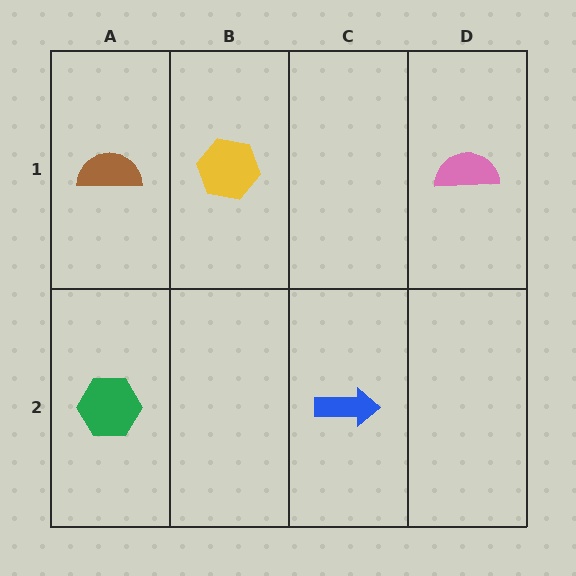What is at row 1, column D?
A pink semicircle.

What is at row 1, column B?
A yellow hexagon.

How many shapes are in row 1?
3 shapes.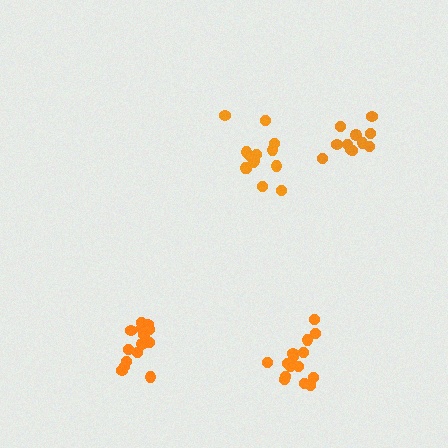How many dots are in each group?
Group 1: 14 dots, Group 2: 14 dots, Group 3: 11 dots, Group 4: 16 dots (55 total).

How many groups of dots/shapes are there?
There are 4 groups.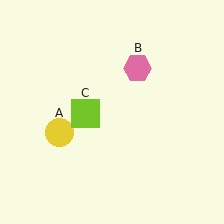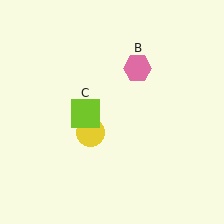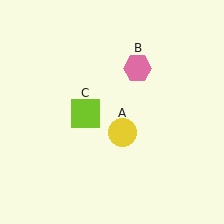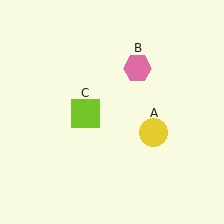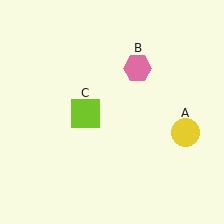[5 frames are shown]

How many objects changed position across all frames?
1 object changed position: yellow circle (object A).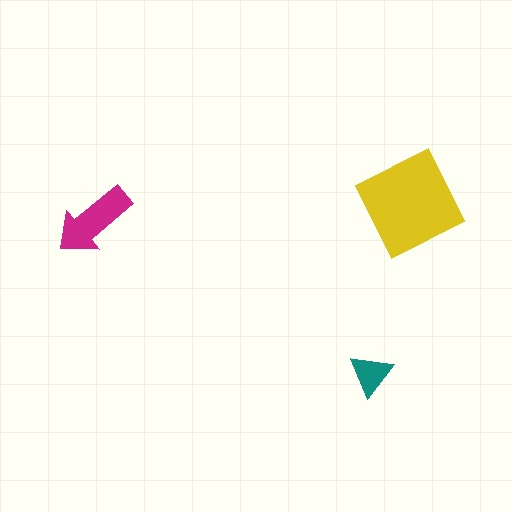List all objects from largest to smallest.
The yellow diamond, the magenta arrow, the teal triangle.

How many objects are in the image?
There are 3 objects in the image.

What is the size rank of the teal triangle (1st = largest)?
3rd.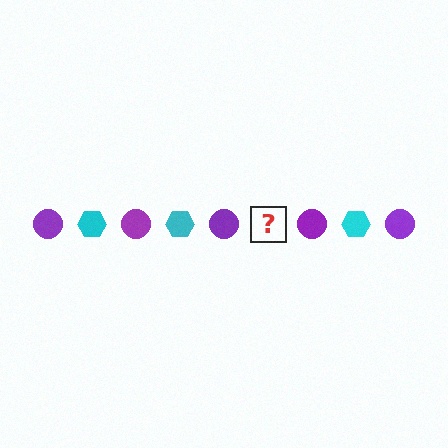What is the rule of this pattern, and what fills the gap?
The rule is that the pattern alternates between purple circle and cyan hexagon. The gap should be filled with a cyan hexagon.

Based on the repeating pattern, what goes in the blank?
The blank should be a cyan hexagon.